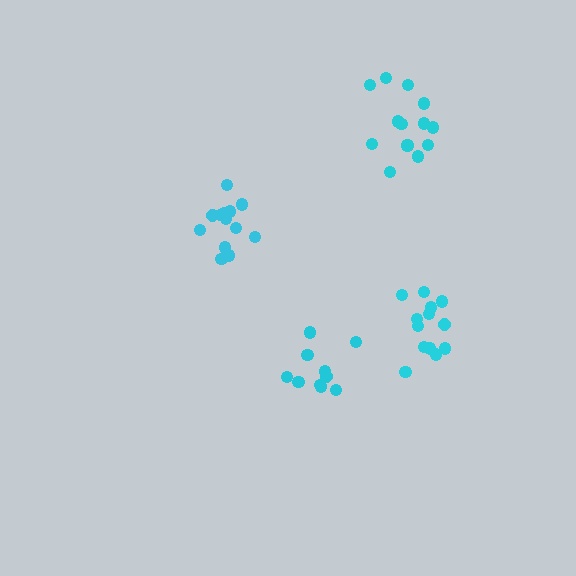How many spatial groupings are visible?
There are 4 spatial groupings.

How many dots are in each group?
Group 1: 13 dots, Group 2: 13 dots, Group 3: 10 dots, Group 4: 14 dots (50 total).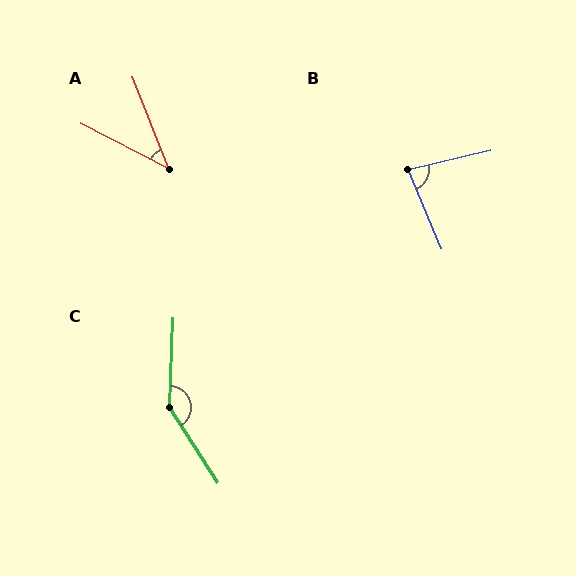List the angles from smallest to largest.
A (41°), B (81°), C (145°).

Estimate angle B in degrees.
Approximately 81 degrees.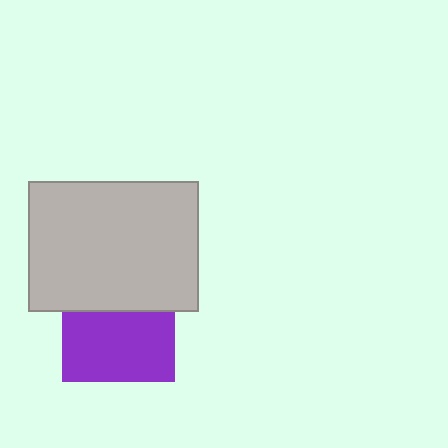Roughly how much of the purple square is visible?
About half of it is visible (roughly 62%).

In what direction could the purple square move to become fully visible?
The purple square could move down. That would shift it out from behind the light gray rectangle entirely.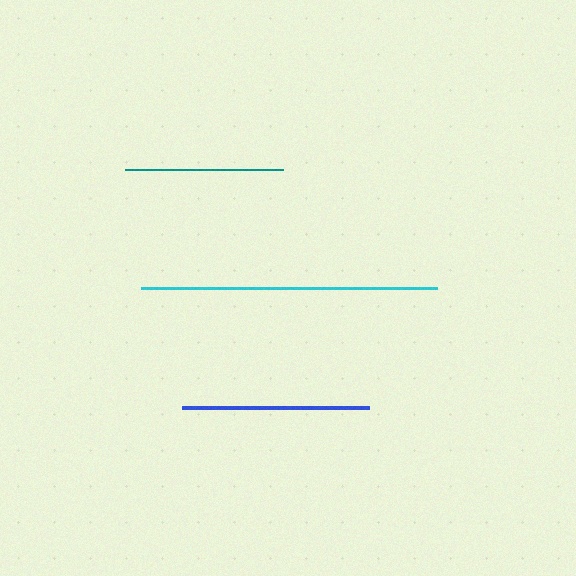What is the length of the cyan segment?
The cyan segment is approximately 296 pixels long.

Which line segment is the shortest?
The teal line is the shortest at approximately 158 pixels.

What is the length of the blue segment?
The blue segment is approximately 187 pixels long.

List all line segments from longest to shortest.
From longest to shortest: cyan, blue, teal.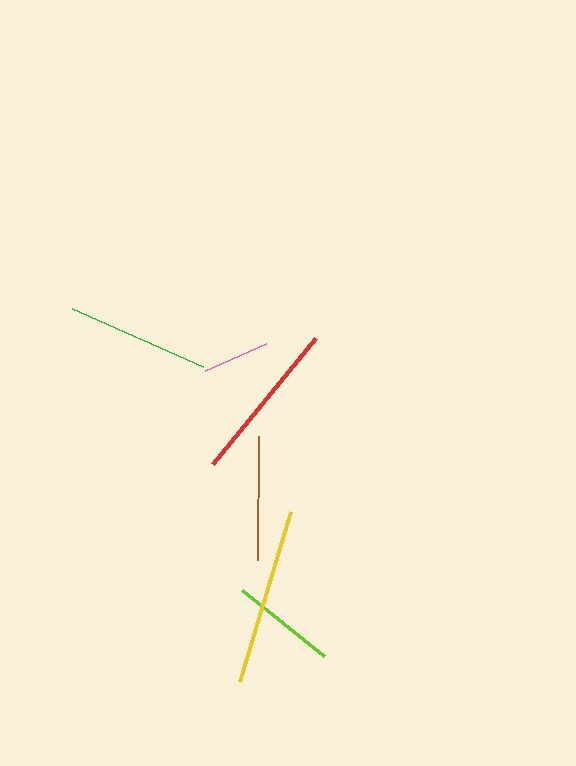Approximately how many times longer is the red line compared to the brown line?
The red line is approximately 1.3 times the length of the brown line.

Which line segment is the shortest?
The pink line is the shortest at approximately 67 pixels.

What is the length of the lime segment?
The lime segment is approximately 105 pixels long.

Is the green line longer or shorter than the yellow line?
The yellow line is longer than the green line.